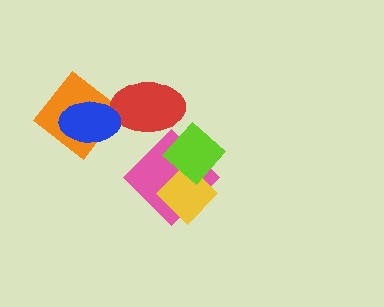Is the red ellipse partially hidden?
Yes, it is partially covered by another shape.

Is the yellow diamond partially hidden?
Yes, it is partially covered by another shape.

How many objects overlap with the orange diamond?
1 object overlaps with the orange diamond.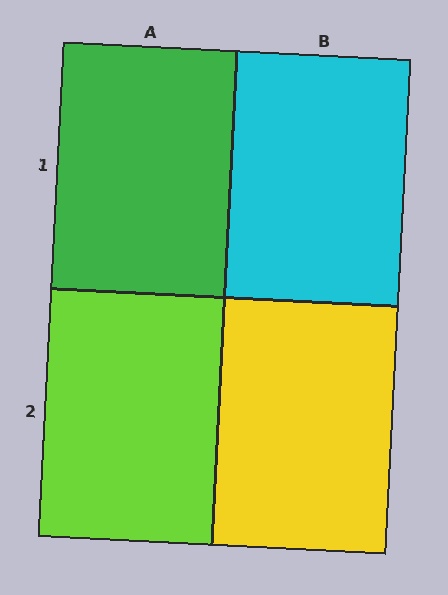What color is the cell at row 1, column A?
Green.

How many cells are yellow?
1 cell is yellow.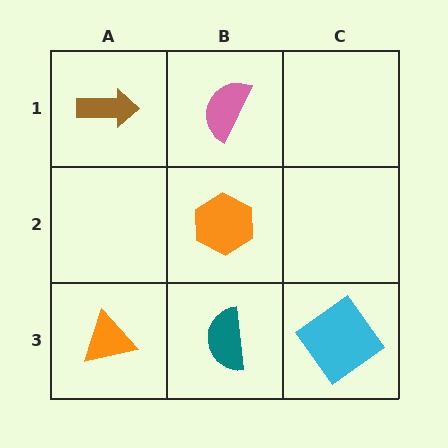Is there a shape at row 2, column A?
No, that cell is empty.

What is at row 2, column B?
An orange hexagon.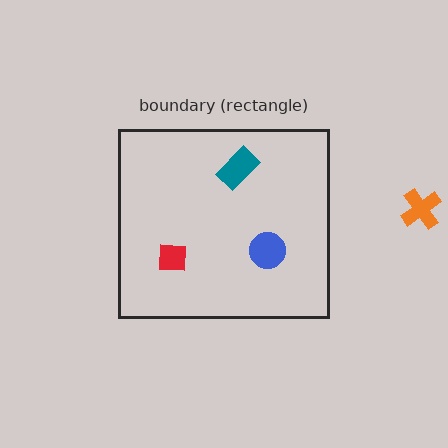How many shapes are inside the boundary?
3 inside, 1 outside.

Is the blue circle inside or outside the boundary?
Inside.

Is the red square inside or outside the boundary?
Inside.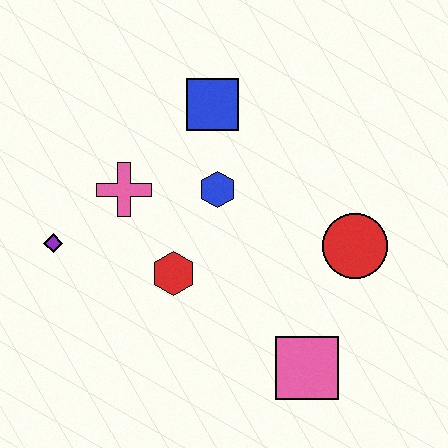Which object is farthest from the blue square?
The pink square is farthest from the blue square.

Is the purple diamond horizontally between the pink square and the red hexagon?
No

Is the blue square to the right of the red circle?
No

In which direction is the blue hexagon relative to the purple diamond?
The blue hexagon is to the right of the purple diamond.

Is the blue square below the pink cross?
No